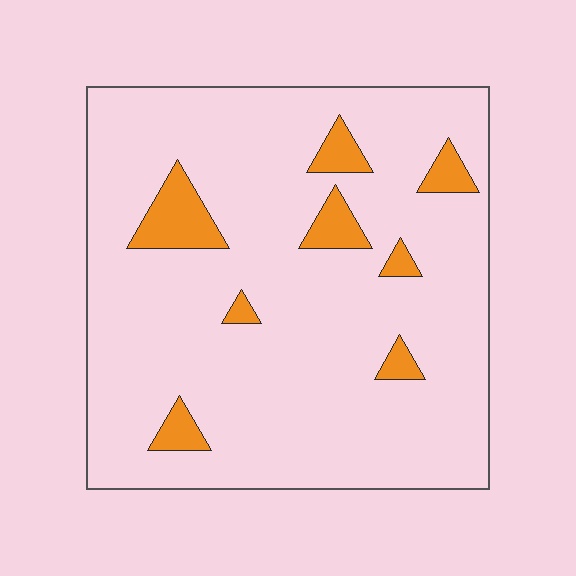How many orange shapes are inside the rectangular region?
8.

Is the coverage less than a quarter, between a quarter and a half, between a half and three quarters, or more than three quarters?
Less than a quarter.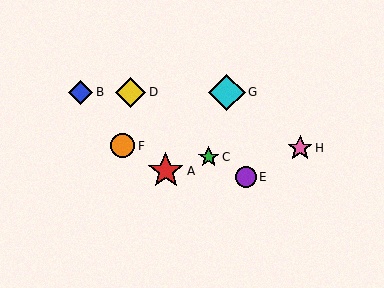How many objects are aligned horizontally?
3 objects (B, D, G) are aligned horizontally.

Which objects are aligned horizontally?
Objects B, D, G are aligned horizontally.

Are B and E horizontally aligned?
No, B is at y≈92 and E is at y≈177.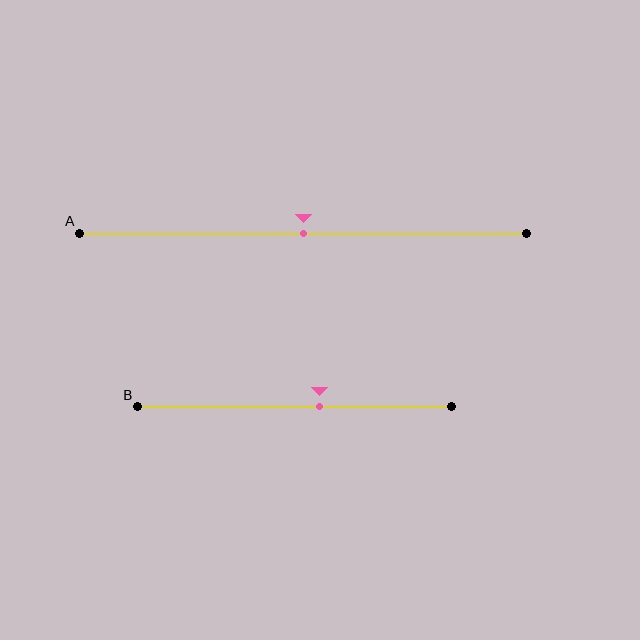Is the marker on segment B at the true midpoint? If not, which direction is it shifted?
No, the marker on segment B is shifted to the right by about 8% of the segment length.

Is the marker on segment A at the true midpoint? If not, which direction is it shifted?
Yes, the marker on segment A is at the true midpoint.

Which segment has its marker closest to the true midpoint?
Segment A has its marker closest to the true midpoint.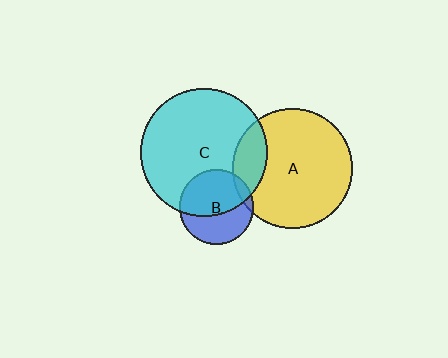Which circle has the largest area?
Circle C (cyan).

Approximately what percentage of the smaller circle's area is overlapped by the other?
Approximately 10%.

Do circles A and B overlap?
Yes.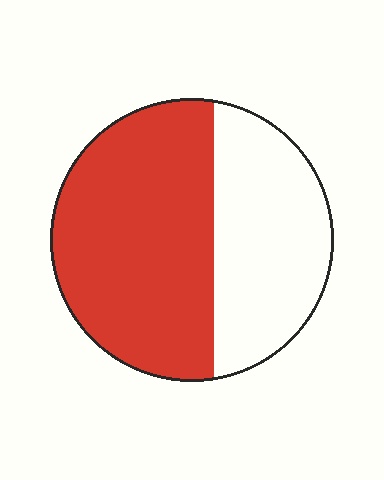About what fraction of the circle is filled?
About three fifths (3/5).